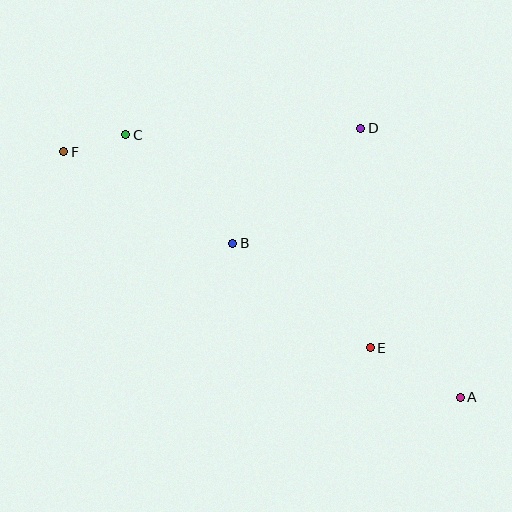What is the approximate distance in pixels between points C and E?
The distance between C and E is approximately 324 pixels.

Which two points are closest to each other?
Points C and F are closest to each other.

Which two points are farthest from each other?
Points A and F are farthest from each other.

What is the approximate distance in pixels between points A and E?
The distance between A and E is approximately 102 pixels.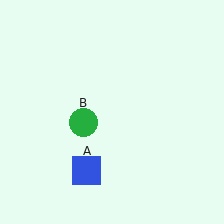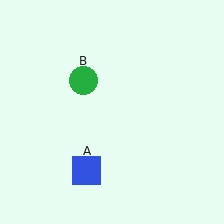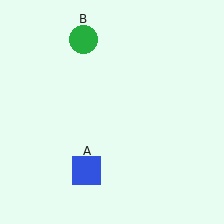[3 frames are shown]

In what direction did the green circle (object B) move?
The green circle (object B) moved up.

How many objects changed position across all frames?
1 object changed position: green circle (object B).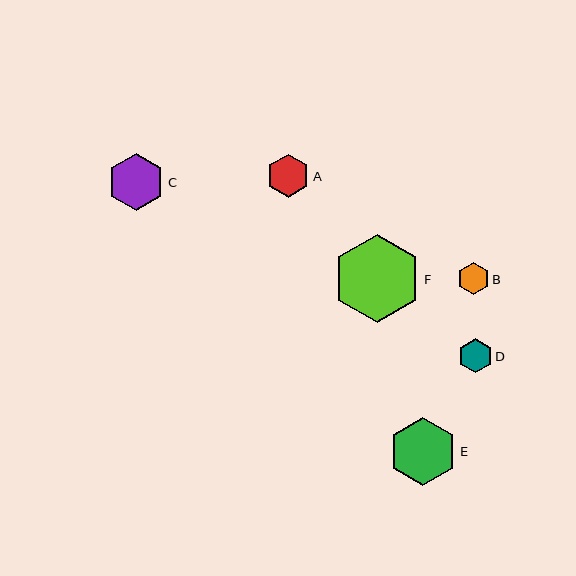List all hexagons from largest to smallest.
From largest to smallest: F, E, C, A, D, B.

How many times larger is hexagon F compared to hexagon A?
Hexagon F is approximately 2.0 times the size of hexagon A.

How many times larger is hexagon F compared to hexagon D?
Hexagon F is approximately 2.6 times the size of hexagon D.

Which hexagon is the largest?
Hexagon F is the largest with a size of approximately 88 pixels.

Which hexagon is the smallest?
Hexagon B is the smallest with a size of approximately 32 pixels.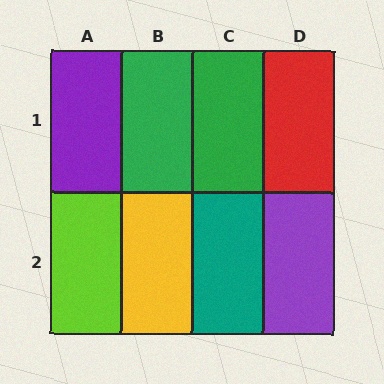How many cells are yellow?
1 cell is yellow.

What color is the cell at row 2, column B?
Yellow.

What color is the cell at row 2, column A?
Lime.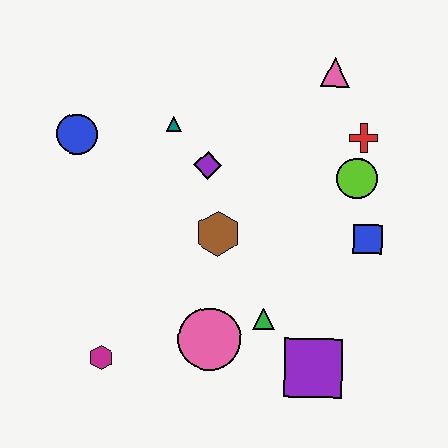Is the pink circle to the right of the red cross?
No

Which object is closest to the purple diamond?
The teal triangle is closest to the purple diamond.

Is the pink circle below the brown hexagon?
Yes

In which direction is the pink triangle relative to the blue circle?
The pink triangle is to the right of the blue circle.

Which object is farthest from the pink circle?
The pink triangle is farthest from the pink circle.